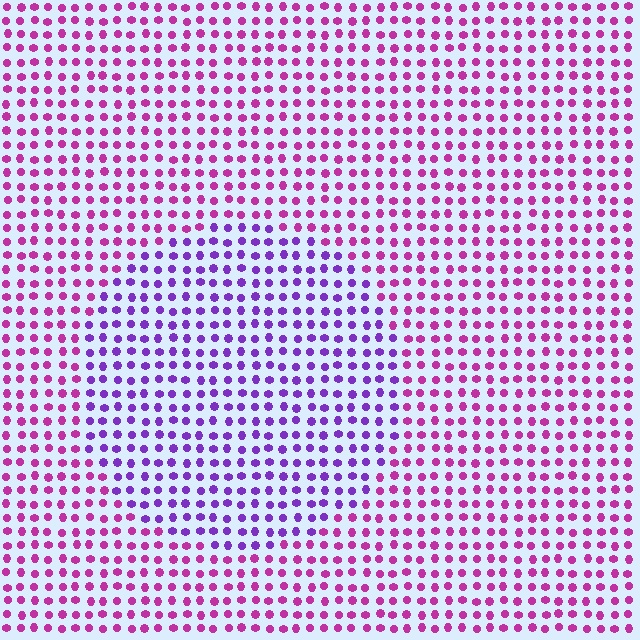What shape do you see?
I see a circle.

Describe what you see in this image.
The image is filled with small magenta elements in a uniform arrangement. A circle-shaped region is visible where the elements are tinted to a slightly different hue, forming a subtle color boundary.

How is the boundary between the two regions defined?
The boundary is defined purely by a slight shift in hue (about 41 degrees). Spacing, size, and orientation are identical on both sides.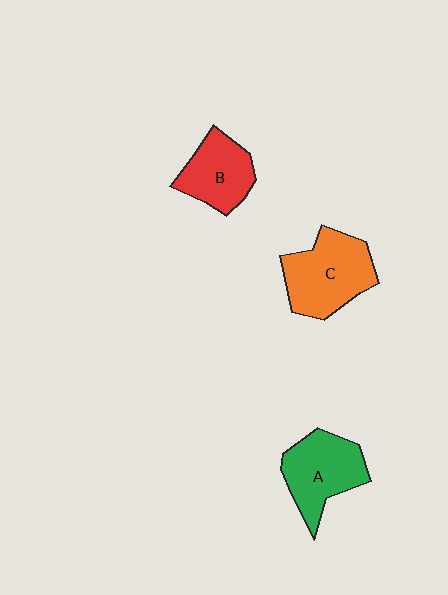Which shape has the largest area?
Shape C (orange).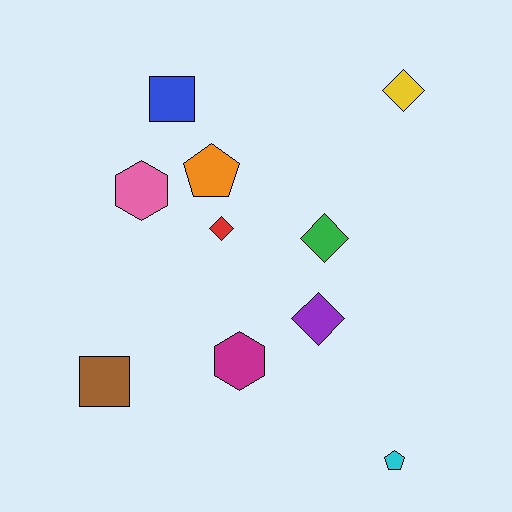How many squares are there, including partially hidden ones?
There are 2 squares.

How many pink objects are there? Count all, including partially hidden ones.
There is 1 pink object.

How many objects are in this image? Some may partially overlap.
There are 10 objects.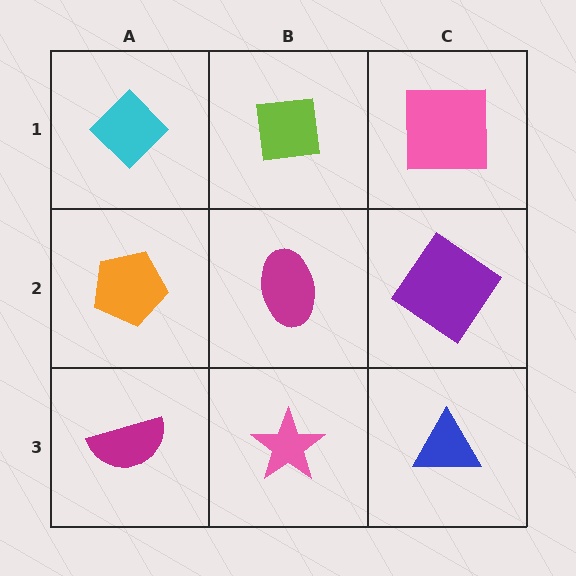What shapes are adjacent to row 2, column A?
A cyan diamond (row 1, column A), a magenta semicircle (row 3, column A), a magenta ellipse (row 2, column B).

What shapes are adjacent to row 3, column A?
An orange pentagon (row 2, column A), a pink star (row 3, column B).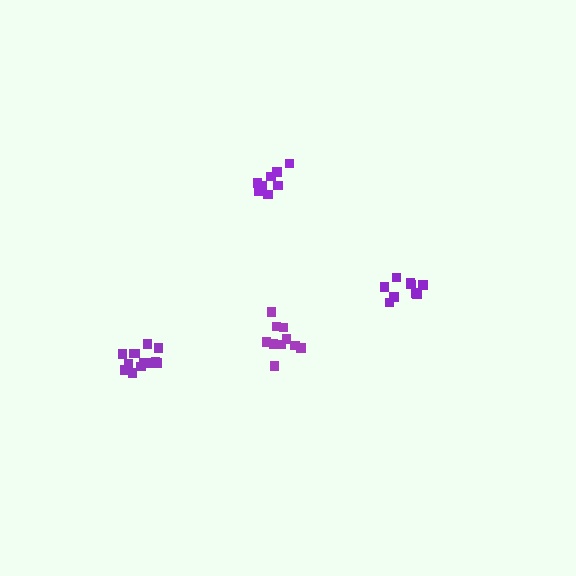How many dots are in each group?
Group 1: 9 dots, Group 2: 9 dots, Group 3: 10 dots, Group 4: 13 dots (41 total).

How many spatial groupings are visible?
There are 4 spatial groupings.